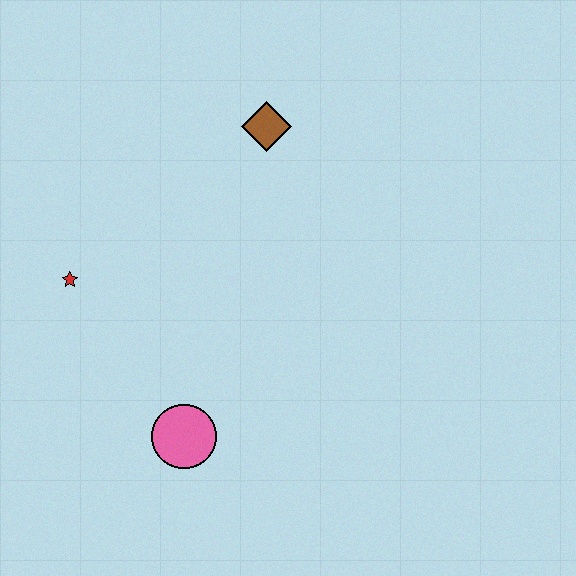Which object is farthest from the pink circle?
The brown diamond is farthest from the pink circle.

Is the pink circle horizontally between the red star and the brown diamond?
Yes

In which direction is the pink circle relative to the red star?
The pink circle is below the red star.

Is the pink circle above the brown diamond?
No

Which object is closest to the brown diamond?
The red star is closest to the brown diamond.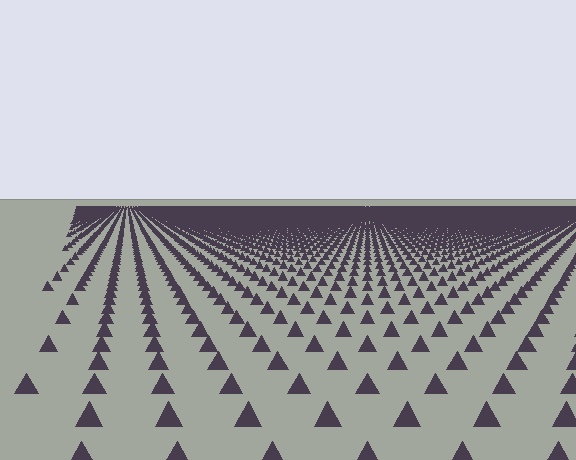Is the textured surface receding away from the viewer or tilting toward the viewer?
The surface is receding away from the viewer. Texture elements get smaller and denser toward the top.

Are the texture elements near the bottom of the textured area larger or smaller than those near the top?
Larger. Near the bottom, elements are closer to the viewer and appear at a bigger on-screen size.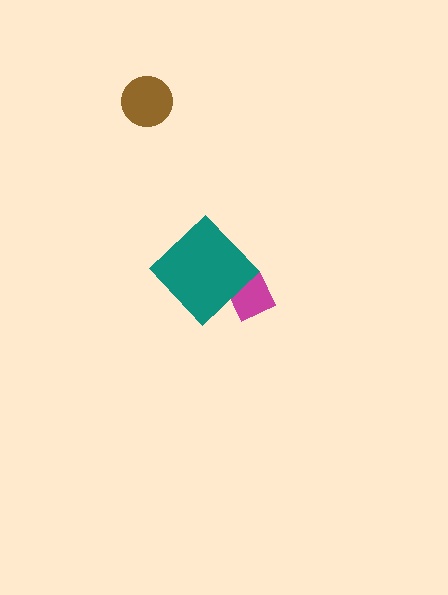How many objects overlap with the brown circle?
0 objects overlap with the brown circle.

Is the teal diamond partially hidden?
No, no other shape covers it.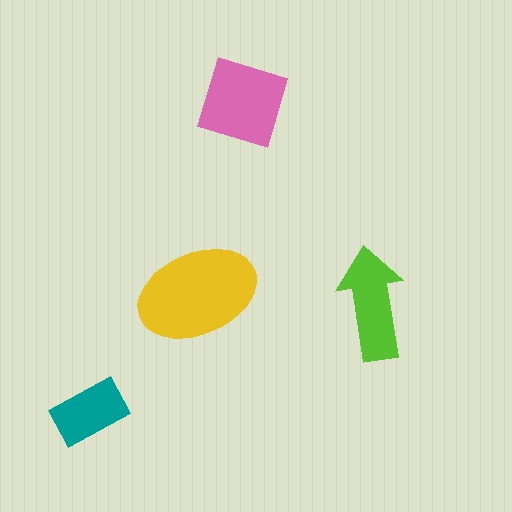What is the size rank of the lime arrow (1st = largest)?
3rd.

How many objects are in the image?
There are 4 objects in the image.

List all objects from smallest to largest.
The teal rectangle, the lime arrow, the pink diamond, the yellow ellipse.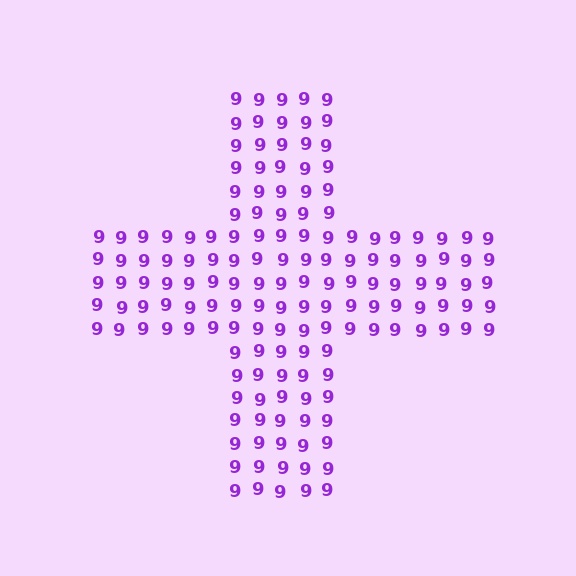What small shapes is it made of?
It is made of small digit 9's.